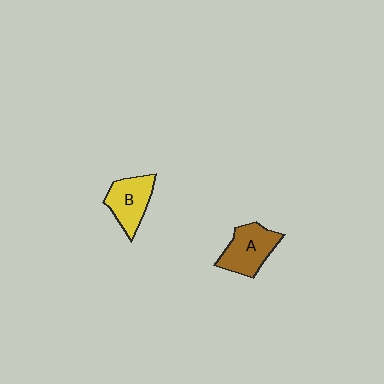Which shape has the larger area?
Shape A (brown).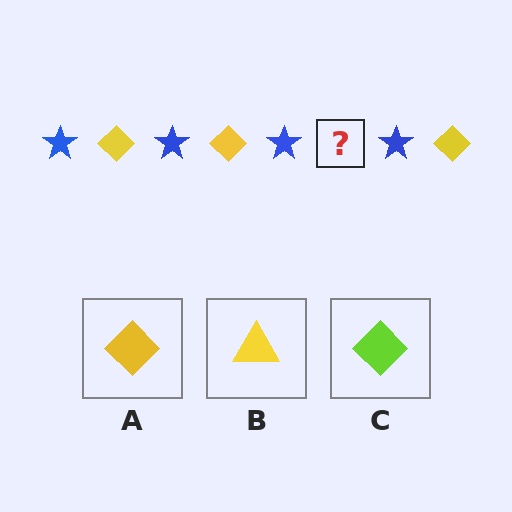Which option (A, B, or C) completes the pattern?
A.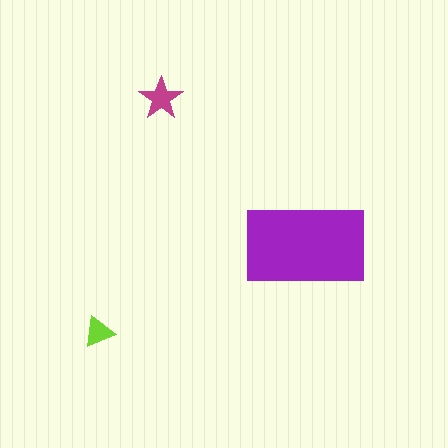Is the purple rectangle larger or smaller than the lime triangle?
Larger.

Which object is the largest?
The purple rectangle.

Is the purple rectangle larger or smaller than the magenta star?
Larger.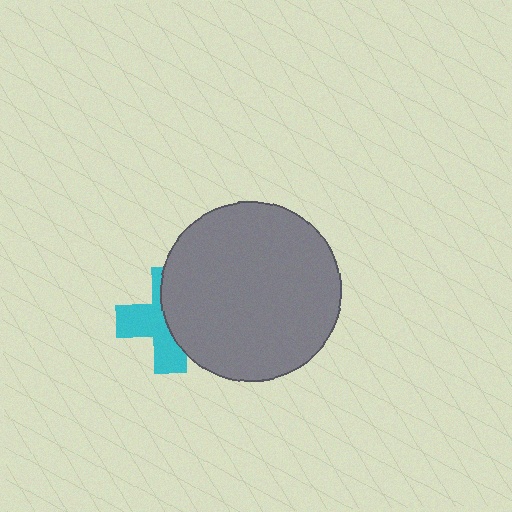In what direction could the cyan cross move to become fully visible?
The cyan cross could move left. That would shift it out from behind the gray circle entirely.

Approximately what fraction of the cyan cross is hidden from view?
Roughly 49% of the cyan cross is hidden behind the gray circle.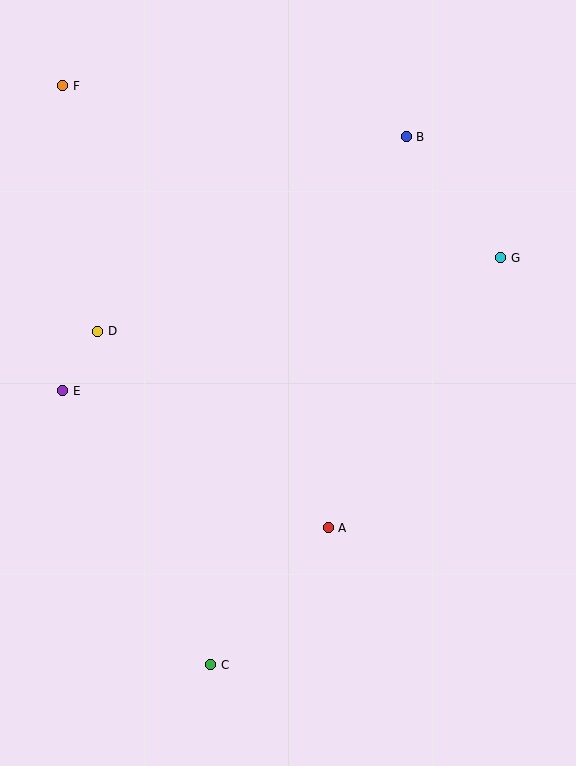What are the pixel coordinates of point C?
Point C is at (211, 665).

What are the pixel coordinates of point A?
Point A is at (328, 528).